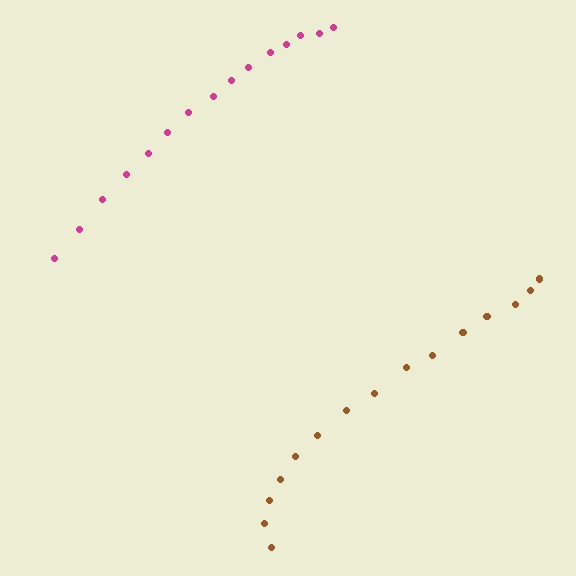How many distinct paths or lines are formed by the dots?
There are 2 distinct paths.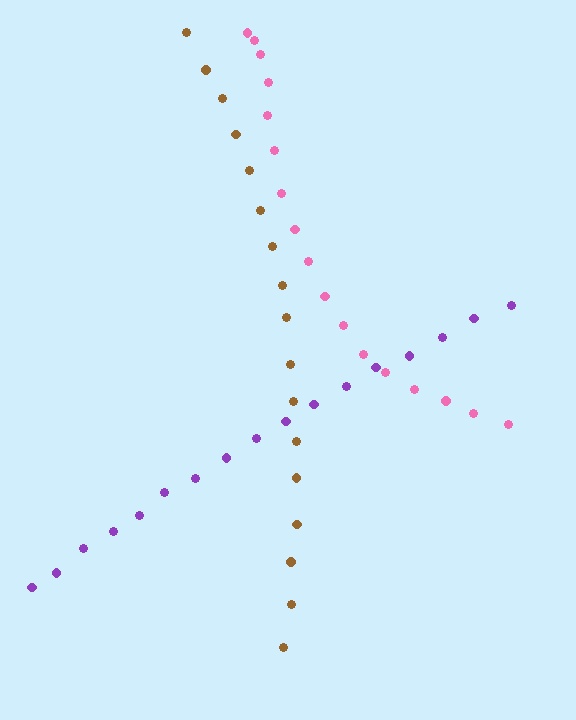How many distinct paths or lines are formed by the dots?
There are 3 distinct paths.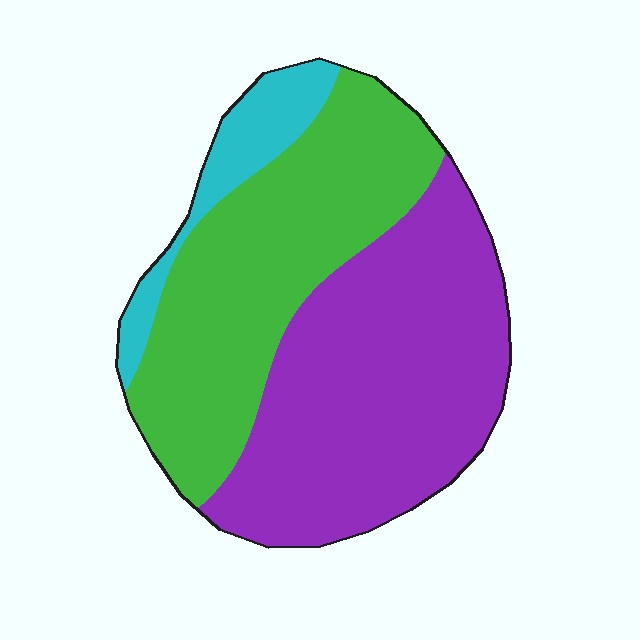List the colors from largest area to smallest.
From largest to smallest: purple, green, cyan.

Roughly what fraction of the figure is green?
Green covers about 40% of the figure.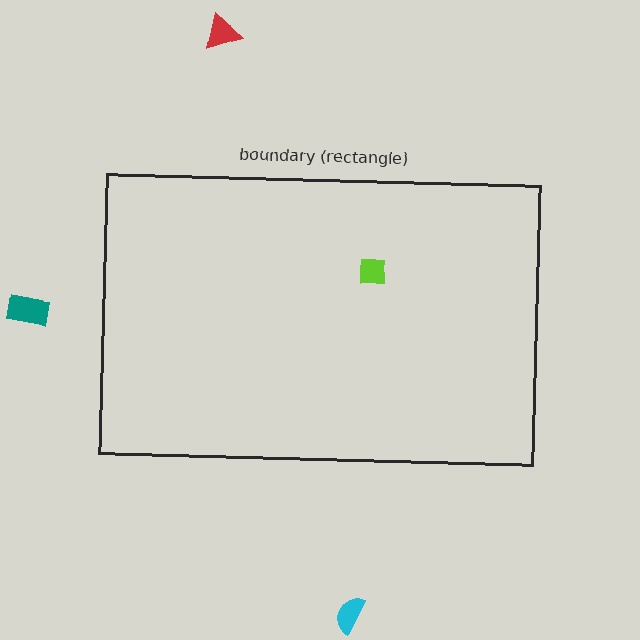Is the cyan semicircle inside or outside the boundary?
Outside.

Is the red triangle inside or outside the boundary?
Outside.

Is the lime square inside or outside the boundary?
Inside.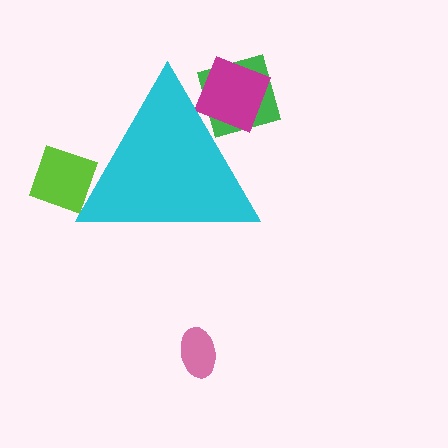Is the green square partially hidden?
Yes, the green square is partially hidden behind the cyan triangle.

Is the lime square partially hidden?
Yes, the lime square is partially hidden behind the cyan triangle.